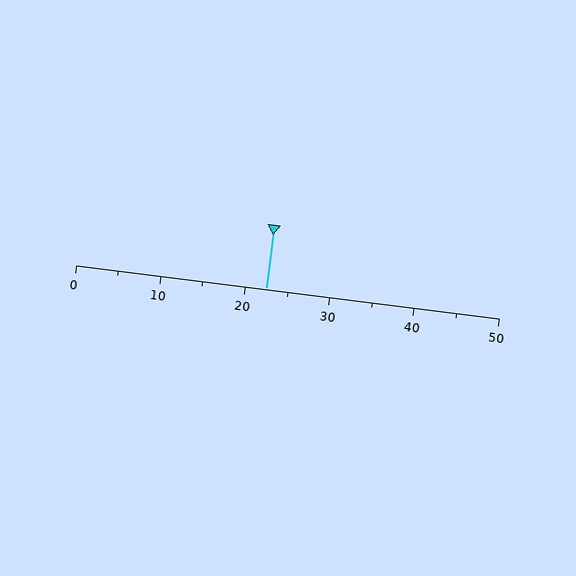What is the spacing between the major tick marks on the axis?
The major ticks are spaced 10 apart.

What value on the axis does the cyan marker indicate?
The marker indicates approximately 22.5.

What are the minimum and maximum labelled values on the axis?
The axis runs from 0 to 50.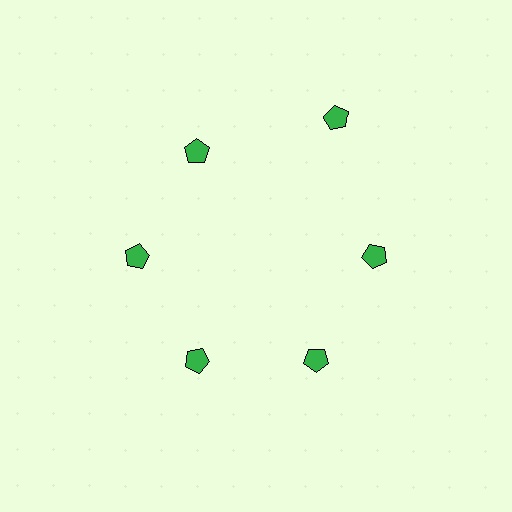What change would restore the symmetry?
The symmetry would be restored by moving it inward, back onto the ring so that all 6 pentagons sit at equal angles and equal distance from the center.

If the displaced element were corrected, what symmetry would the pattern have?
It would have 6-fold rotational symmetry — the pattern would map onto itself every 60 degrees.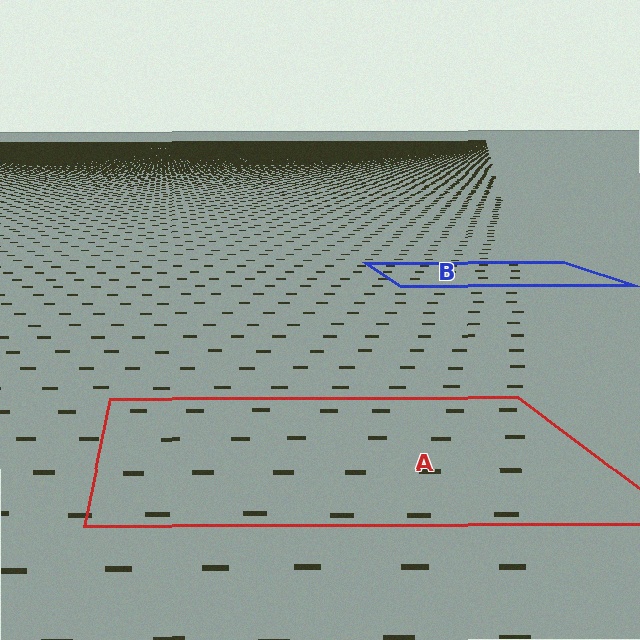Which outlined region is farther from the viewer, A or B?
Region B is farther from the viewer — the texture elements inside it appear smaller and more densely packed.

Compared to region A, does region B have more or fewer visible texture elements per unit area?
Region B has more texture elements per unit area — they are packed more densely because it is farther away.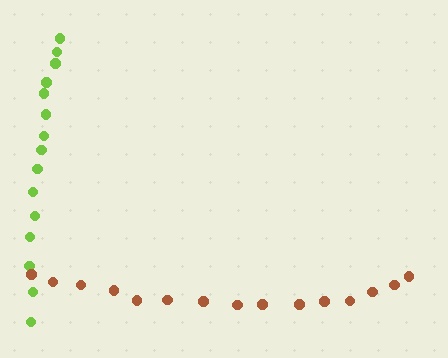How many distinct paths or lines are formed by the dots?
There are 2 distinct paths.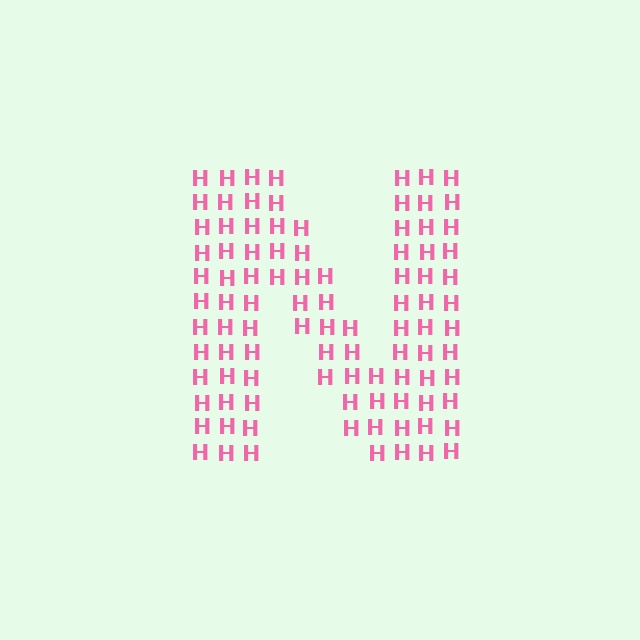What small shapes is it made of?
It is made of small letter H's.